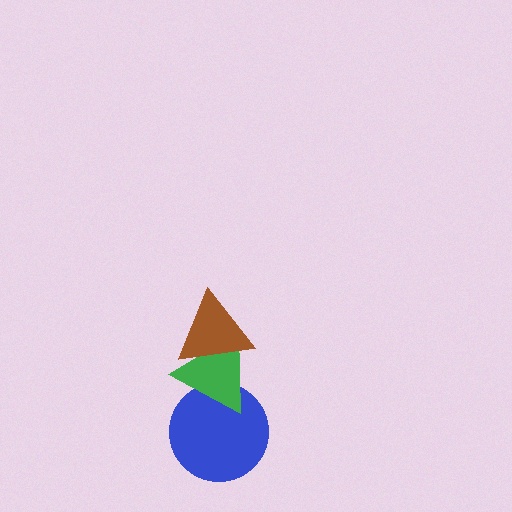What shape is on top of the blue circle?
The green triangle is on top of the blue circle.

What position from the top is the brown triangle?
The brown triangle is 1st from the top.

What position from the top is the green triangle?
The green triangle is 2nd from the top.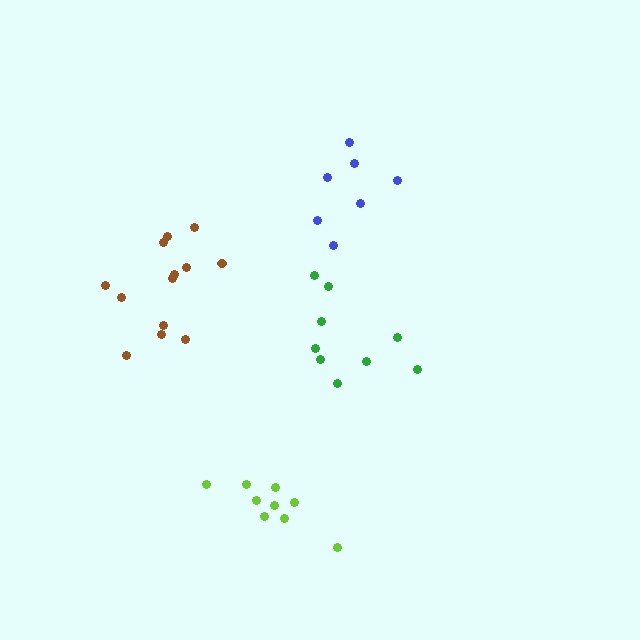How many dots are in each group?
Group 1: 9 dots, Group 2: 13 dots, Group 3: 7 dots, Group 4: 9 dots (38 total).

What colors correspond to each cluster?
The clusters are colored: green, brown, blue, lime.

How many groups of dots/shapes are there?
There are 4 groups.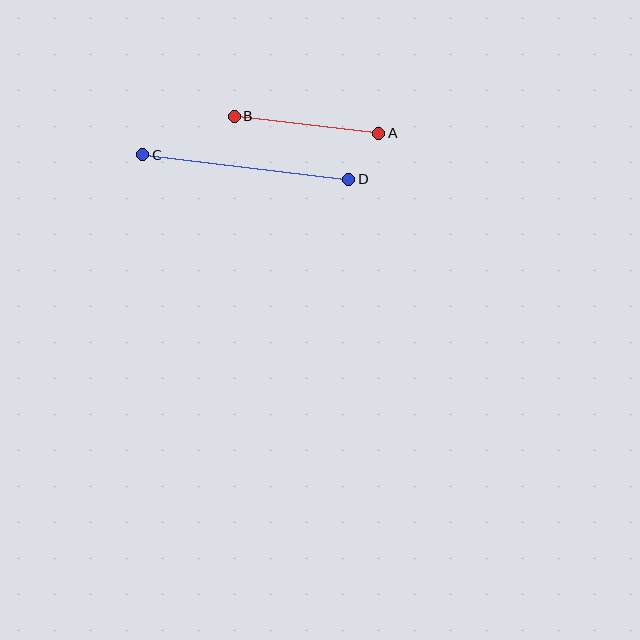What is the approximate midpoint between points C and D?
The midpoint is at approximately (246, 167) pixels.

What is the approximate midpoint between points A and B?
The midpoint is at approximately (307, 125) pixels.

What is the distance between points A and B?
The distance is approximately 145 pixels.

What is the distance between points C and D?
The distance is approximately 207 pixels.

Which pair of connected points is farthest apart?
Points C and D are farthest apart.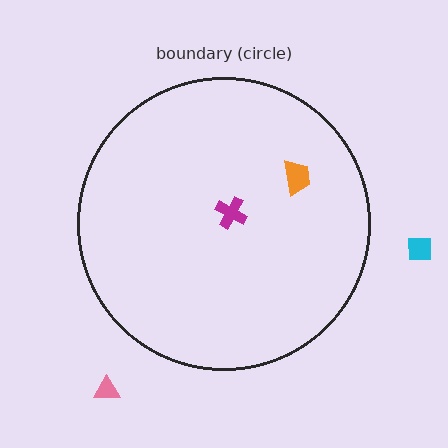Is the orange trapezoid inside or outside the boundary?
Inside.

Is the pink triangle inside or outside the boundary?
Outside.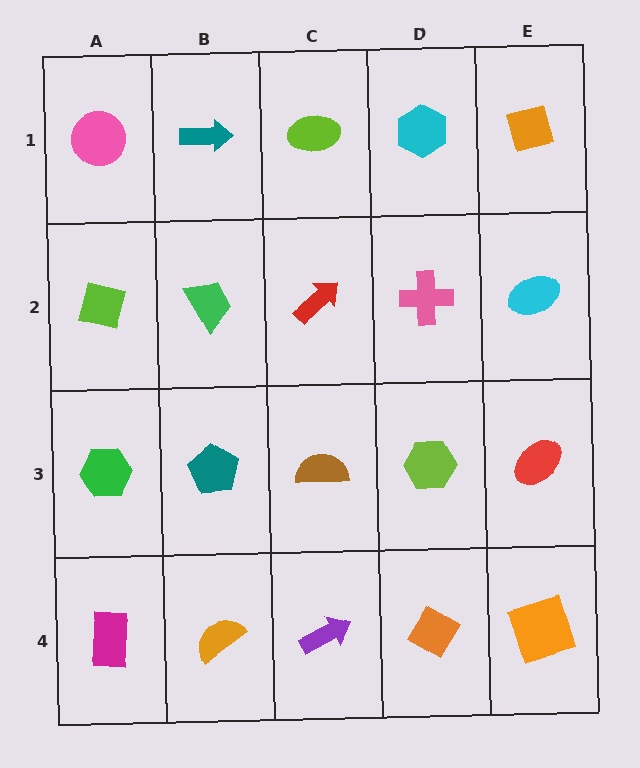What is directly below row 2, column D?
A lime hexagon.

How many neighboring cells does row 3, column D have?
4.